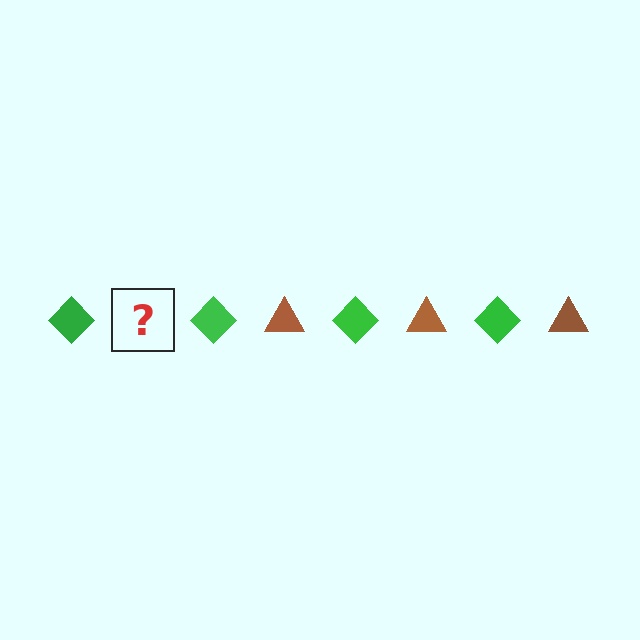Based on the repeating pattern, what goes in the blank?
The blank should be a brown triangle.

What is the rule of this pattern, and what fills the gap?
The rule is that the pattern alternates between green diamond and brown triangle. The gap should be filled with a brown triangle.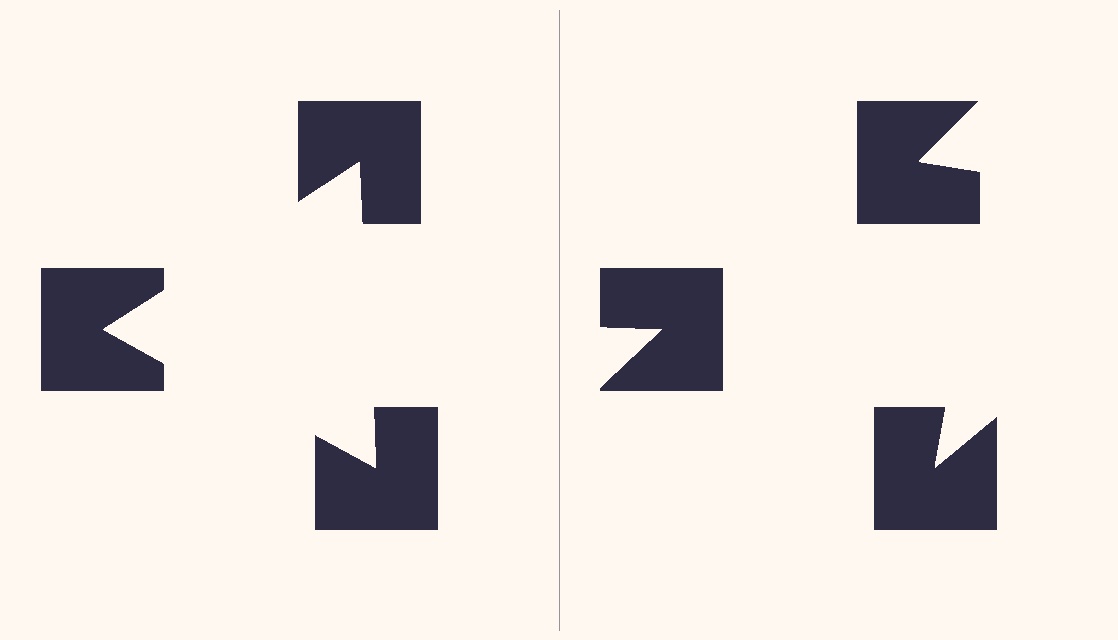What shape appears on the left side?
An illusory triangle.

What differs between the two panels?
The notched squares are positioned identically on both sides; only the wedge orientations differ. On the left they align to a triangle; on the right they are misaligned.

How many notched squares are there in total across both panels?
6 — 3 on each side.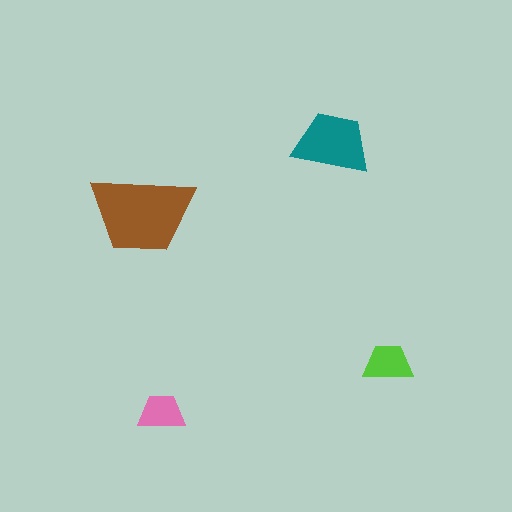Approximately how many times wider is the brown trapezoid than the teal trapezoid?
About 1.5 times wider.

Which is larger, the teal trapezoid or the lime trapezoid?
The teal one.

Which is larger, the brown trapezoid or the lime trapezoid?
The brown one.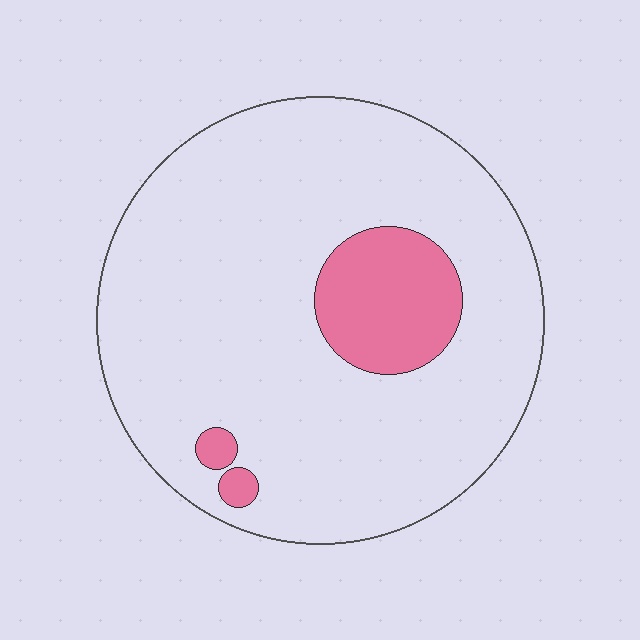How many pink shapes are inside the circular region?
3.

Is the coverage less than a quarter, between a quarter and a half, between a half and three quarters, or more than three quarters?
Less than a quarter.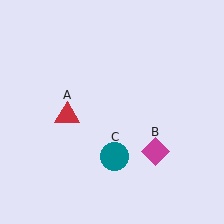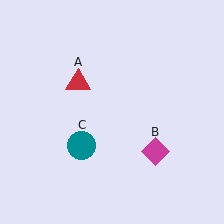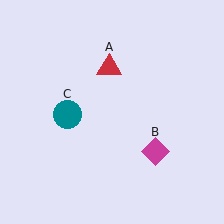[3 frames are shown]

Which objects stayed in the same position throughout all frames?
Magenta diamond (object B) remained stationary.